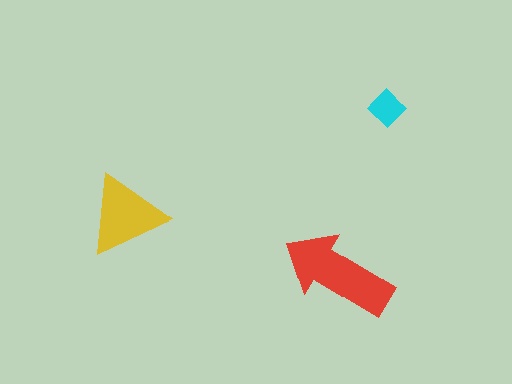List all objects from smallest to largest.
The cyan diamond, the yellow triangle, the red arrow.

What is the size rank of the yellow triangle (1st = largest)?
2nd.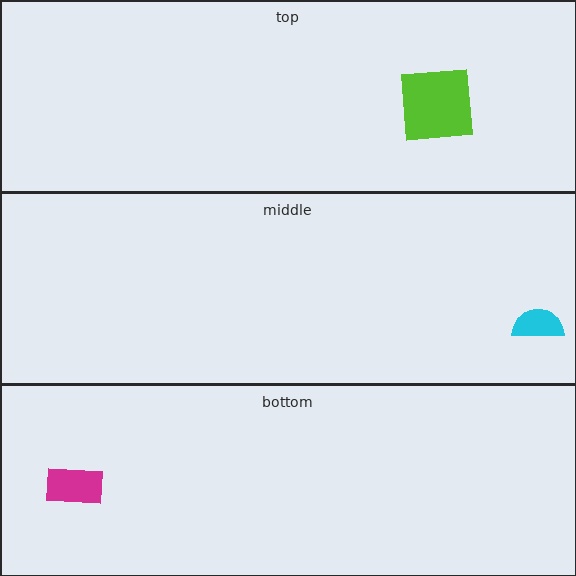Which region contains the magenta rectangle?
The bottom region.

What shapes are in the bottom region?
The magenta rectangle.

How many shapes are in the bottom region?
1.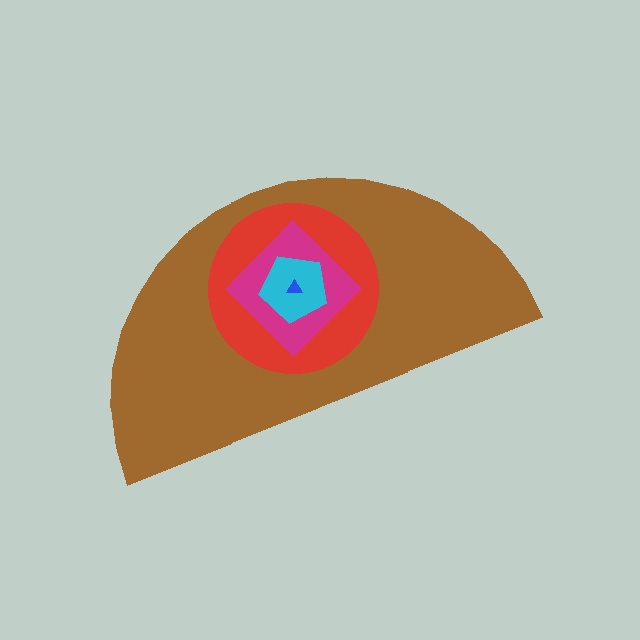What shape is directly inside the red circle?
The magenta diamond.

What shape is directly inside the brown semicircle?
The red circle.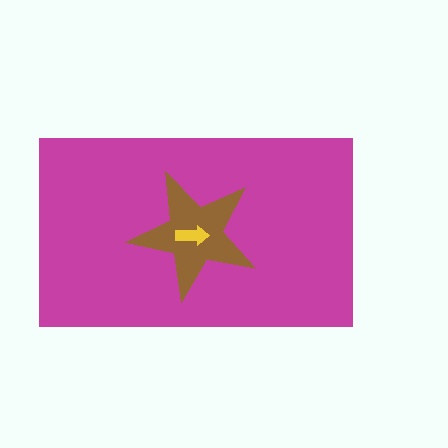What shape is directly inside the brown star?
The yellow arrow.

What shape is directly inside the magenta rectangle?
The brown star.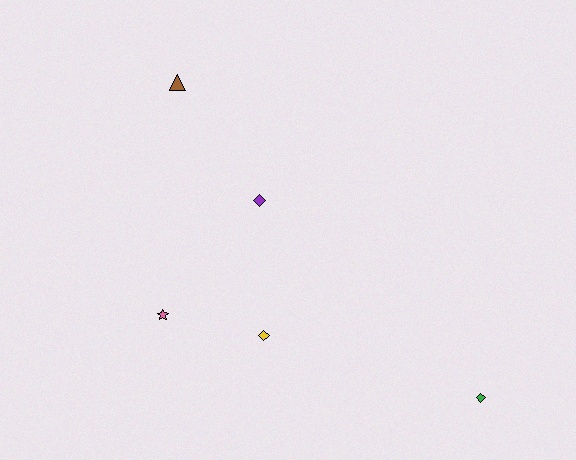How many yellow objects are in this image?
There is 1 yellow object.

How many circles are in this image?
There are no circles.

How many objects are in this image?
There are 5 objects.